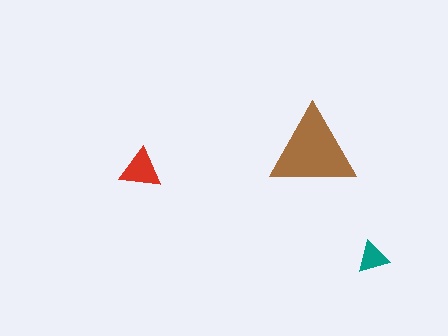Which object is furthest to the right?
The teal triangle is rightmost.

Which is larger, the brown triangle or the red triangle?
The brown one.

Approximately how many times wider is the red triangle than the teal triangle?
About 1.5 times wider.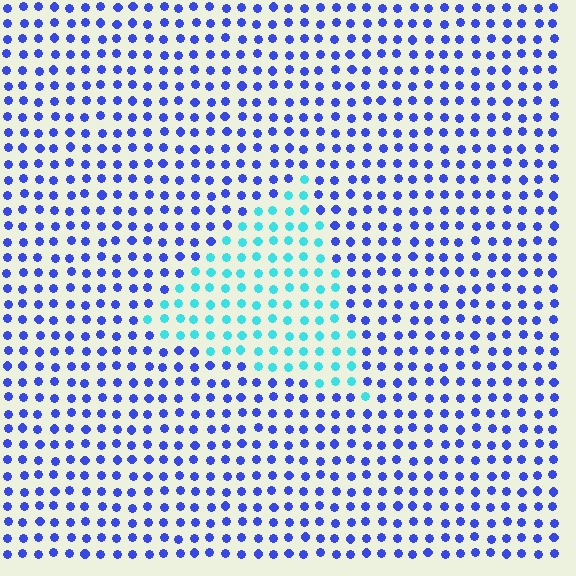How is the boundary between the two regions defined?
The boundary is defined purely by a slight shift in hue (about 54 degrees). Spacing, size, and orientation are identical on both sides.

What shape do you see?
I see a triangle.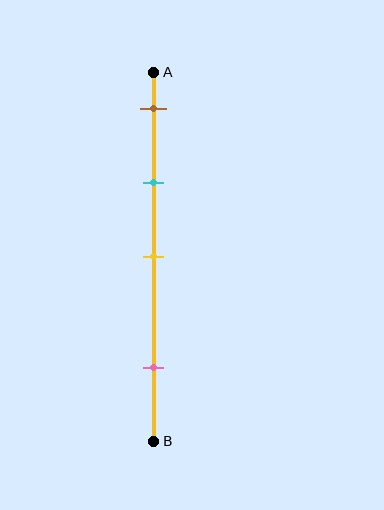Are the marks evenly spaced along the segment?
No, the marks are not evenly spaced.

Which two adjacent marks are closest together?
The brown and cyan marks are the closest adjacent pair.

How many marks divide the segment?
There are 4 marks dividing the segment.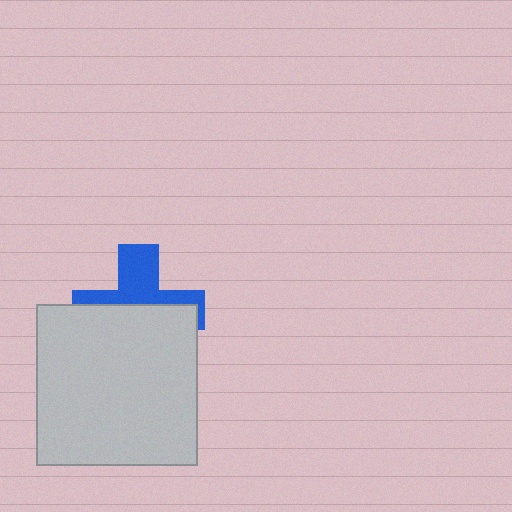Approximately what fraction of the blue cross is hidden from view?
Roughly 56% of the blue cross is hidden behind the light gray square.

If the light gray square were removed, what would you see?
You would see the complete blue cross.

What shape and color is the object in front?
The object in front is a light gray square.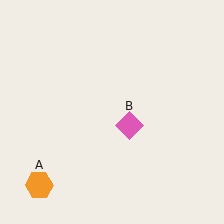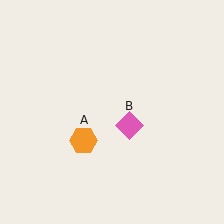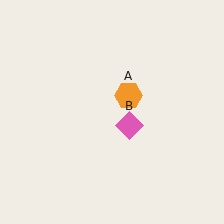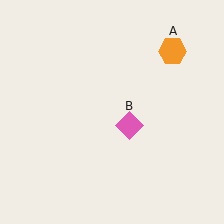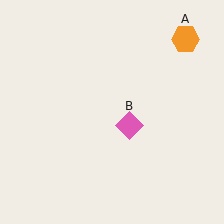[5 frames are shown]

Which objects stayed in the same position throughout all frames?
Pink diamond (object B) remained stationary.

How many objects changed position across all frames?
1 object changed position: orange hexagon (object A).